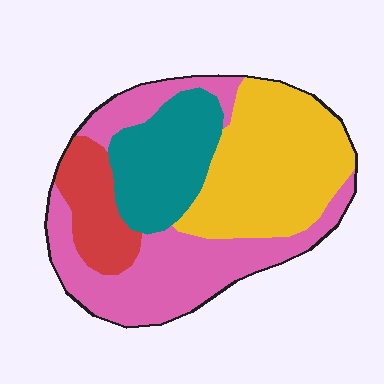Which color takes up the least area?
Red, at roughly 10%.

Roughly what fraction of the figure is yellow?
Yellow covers around 35% of the figure.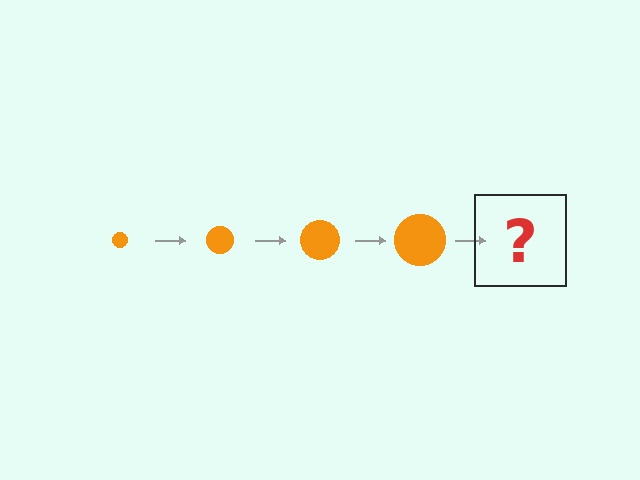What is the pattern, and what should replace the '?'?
The pattern is that the circle gets progressively larger each step. The '?' should be an orange circle, larger than the previous one.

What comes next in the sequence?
The next element should be an orange circle, larger than the previous one.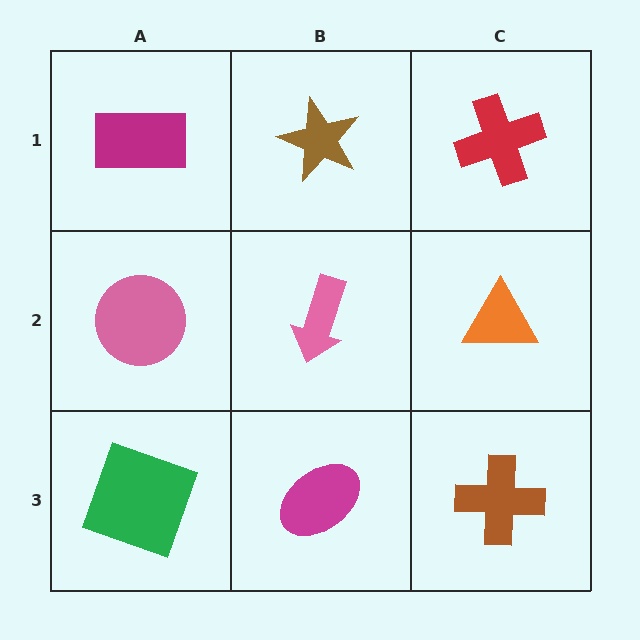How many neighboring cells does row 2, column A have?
3.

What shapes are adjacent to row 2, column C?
A red cross (row 1, column C), a brown cross (row 3, column C), a pink arrow (row 2, column B).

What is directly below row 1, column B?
A pink arrow.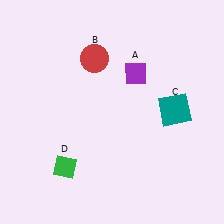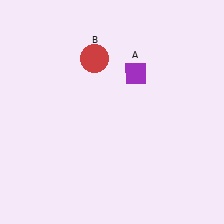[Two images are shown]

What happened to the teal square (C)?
The teal square (C) was removed in Image 2. It was in the top-right area of Image 1.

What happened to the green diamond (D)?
The green diamond (D) was removed in Image 2. It was in the bottom-left area of Image 1.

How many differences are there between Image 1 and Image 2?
There are 2 differences between the two images.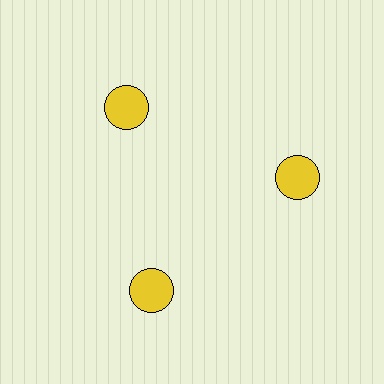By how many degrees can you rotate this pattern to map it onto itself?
The pattern maps onto itself every 120 degrees of rotation.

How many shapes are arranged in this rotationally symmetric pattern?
There are 3 shapes, arranged in 3 groups of 1.